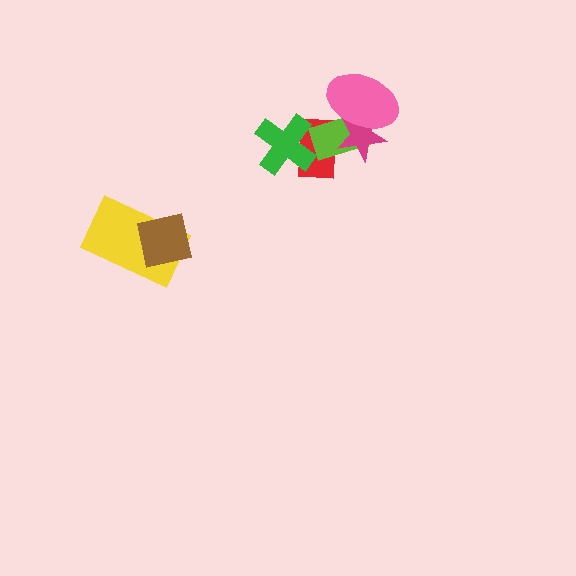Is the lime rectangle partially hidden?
Yes, it is partially covered by another shape.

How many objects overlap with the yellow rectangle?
1 object overlaps with the yellow rectangle.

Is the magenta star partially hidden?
Yes, it is partially covered by another shape.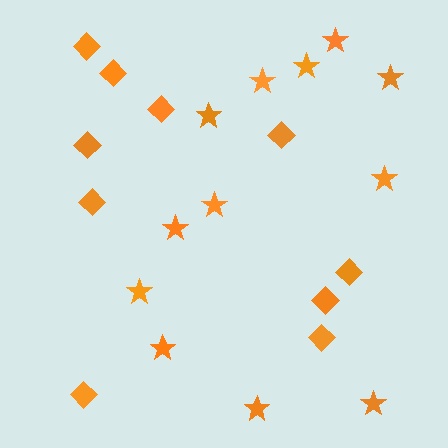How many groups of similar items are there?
There are 2 groups: one group of stars (12) and one group of diamonds (10).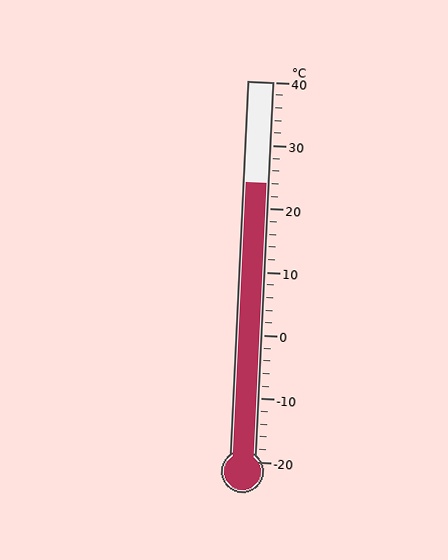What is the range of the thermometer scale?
The thermometer scale ranges from -20°C to 40°C.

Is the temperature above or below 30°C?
The temperature is below 30°C.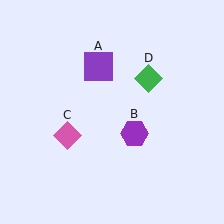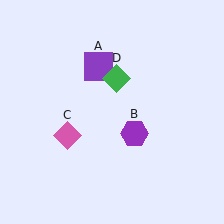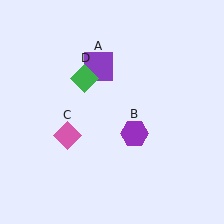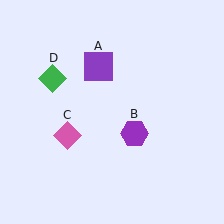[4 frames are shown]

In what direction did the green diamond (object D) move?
The green diamond (object D) moved left.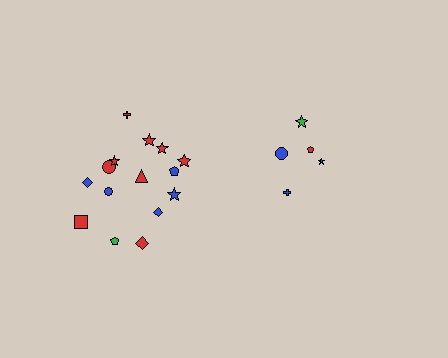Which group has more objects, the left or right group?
The left group.